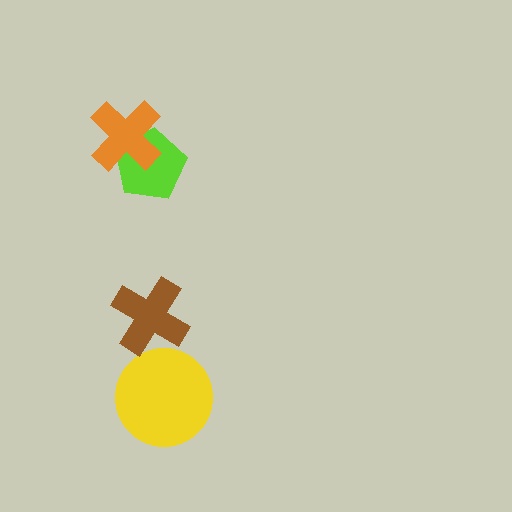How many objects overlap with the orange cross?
1 object overlaps with the orange cross.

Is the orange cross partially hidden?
No, no other shape covers it.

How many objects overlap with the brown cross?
0 objects overlap with the brown cross.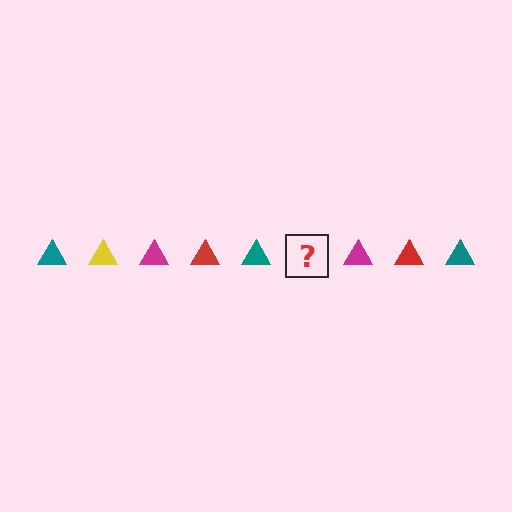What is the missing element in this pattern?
The missing element is a yellow triangle.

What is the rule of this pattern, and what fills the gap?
The rule is that the pattern cycles through teal, yellow, magenta, red triangles. The gap should be filled with a yellow triangle.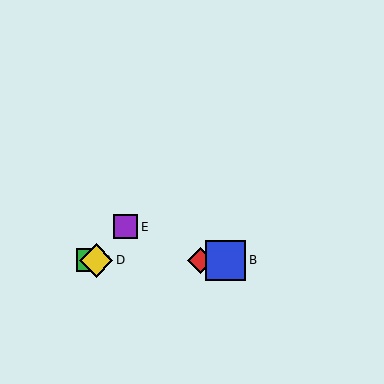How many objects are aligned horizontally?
4 objects (A, B, C, D) are aligned horizontally.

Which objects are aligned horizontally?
Objects A, B, C, D are aligned horizontally.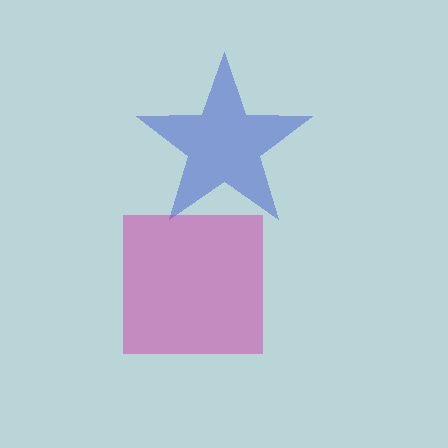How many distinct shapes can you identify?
There are 2 distinct shapes: a blue star, a magenta square.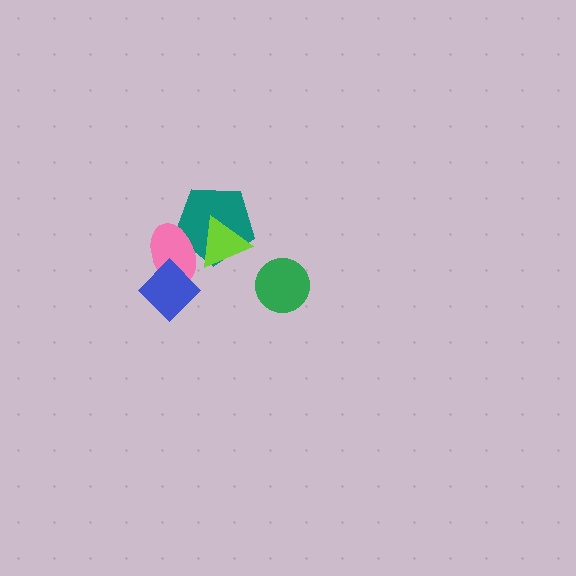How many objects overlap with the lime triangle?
2 objects overlap with the lime triangle.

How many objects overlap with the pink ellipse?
3 objects overlap with the pink ellipse.